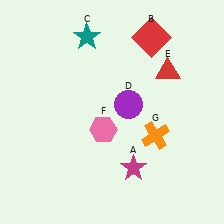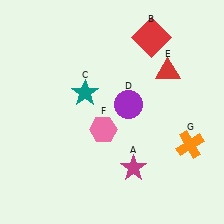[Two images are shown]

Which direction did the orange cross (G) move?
The orange cross (G) moved right.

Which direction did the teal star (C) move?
The teal star (C) moved down.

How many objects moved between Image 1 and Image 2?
2 objects moved between the two images.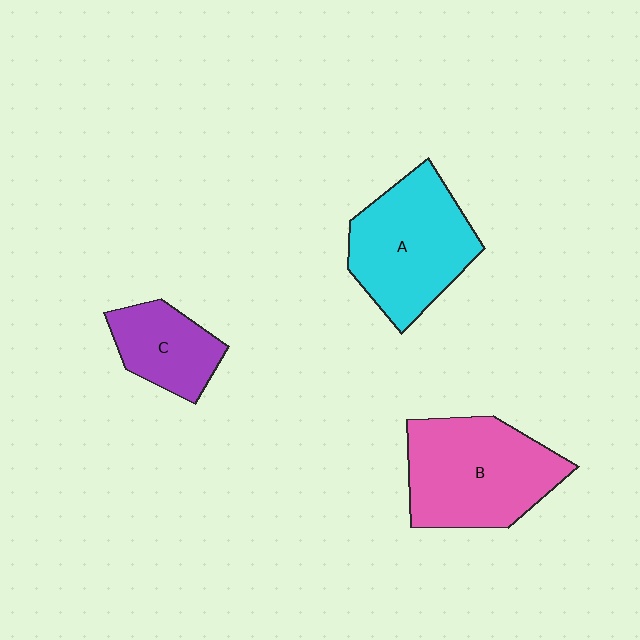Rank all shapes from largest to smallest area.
From largest to smallest: B (pink), A (cyan), C (purple).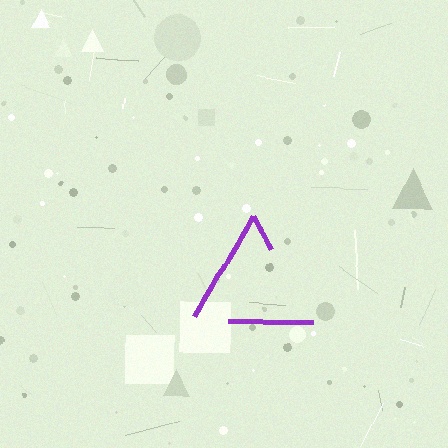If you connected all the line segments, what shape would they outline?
They would outline a triangle.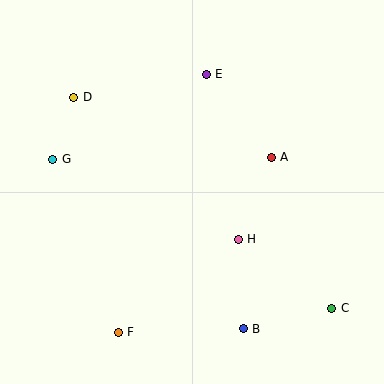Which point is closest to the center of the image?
Point H at (238, 239) is closest to the center.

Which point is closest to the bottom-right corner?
Point C is closest to the bottom-right corner.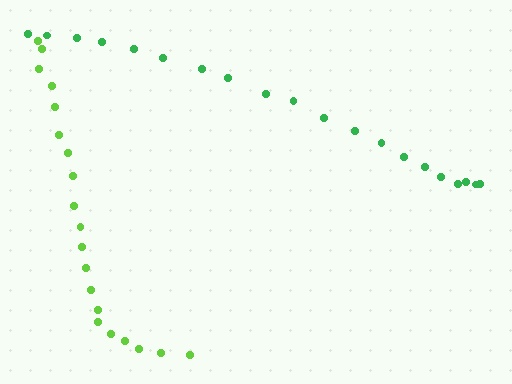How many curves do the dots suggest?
There are 2 distinct paths.